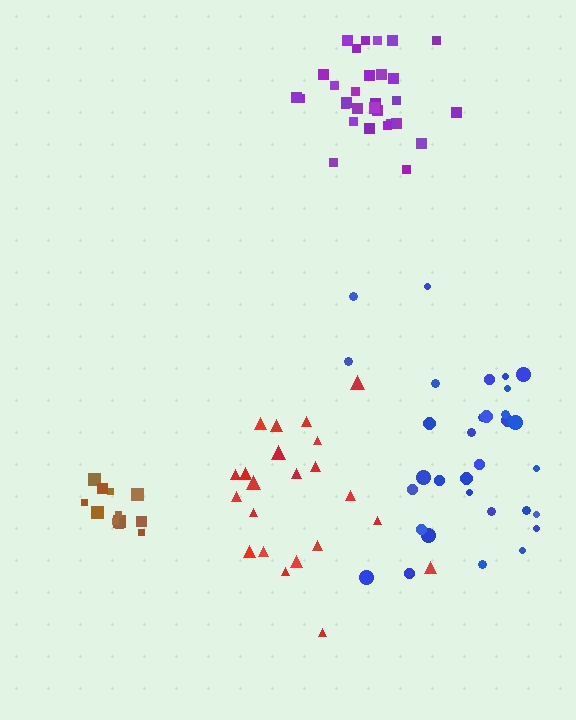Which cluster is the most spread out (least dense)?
Red.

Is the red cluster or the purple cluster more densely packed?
Purple.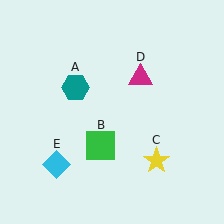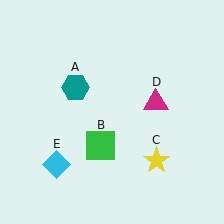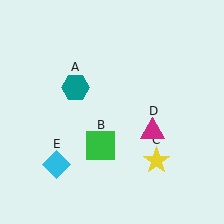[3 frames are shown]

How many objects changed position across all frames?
1 object changed position: magenta triangle (object D).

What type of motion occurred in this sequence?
The magenta triangle (object D) rotated clockwise around the center of the scene.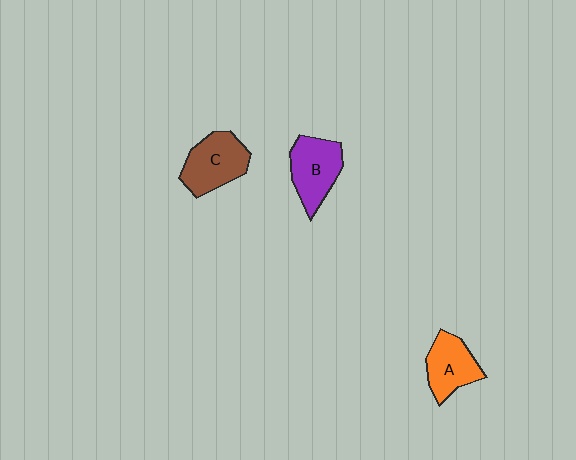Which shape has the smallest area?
Shape A (orange).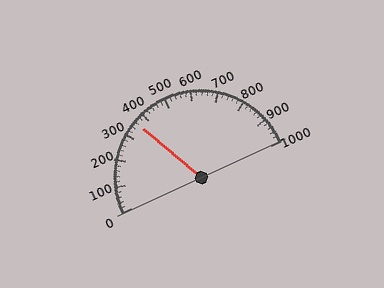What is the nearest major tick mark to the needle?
The nearest major tick mark is 400.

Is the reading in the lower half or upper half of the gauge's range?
The reading is in the lower half of the range (0 to 1000).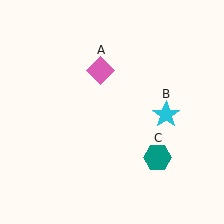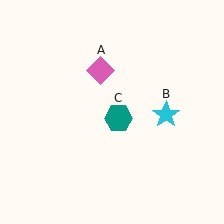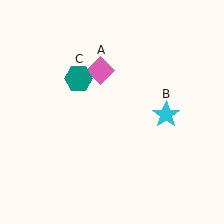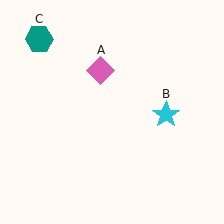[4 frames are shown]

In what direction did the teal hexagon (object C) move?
The teal hexagon (object C) moved up and to the left.